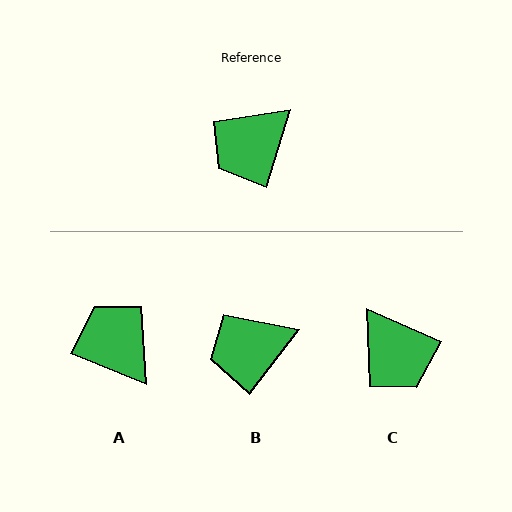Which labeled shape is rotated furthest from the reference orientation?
A, about 95 degrees away.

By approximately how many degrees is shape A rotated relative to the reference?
Approximately 95 degrees clockwise.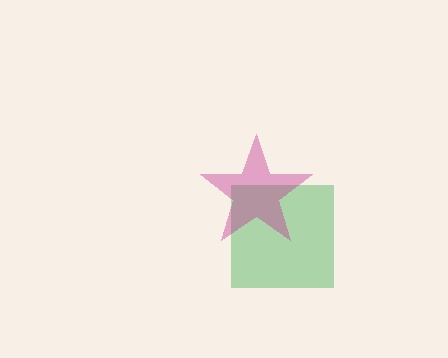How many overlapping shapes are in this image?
There are 2 overlapping shapes in the image.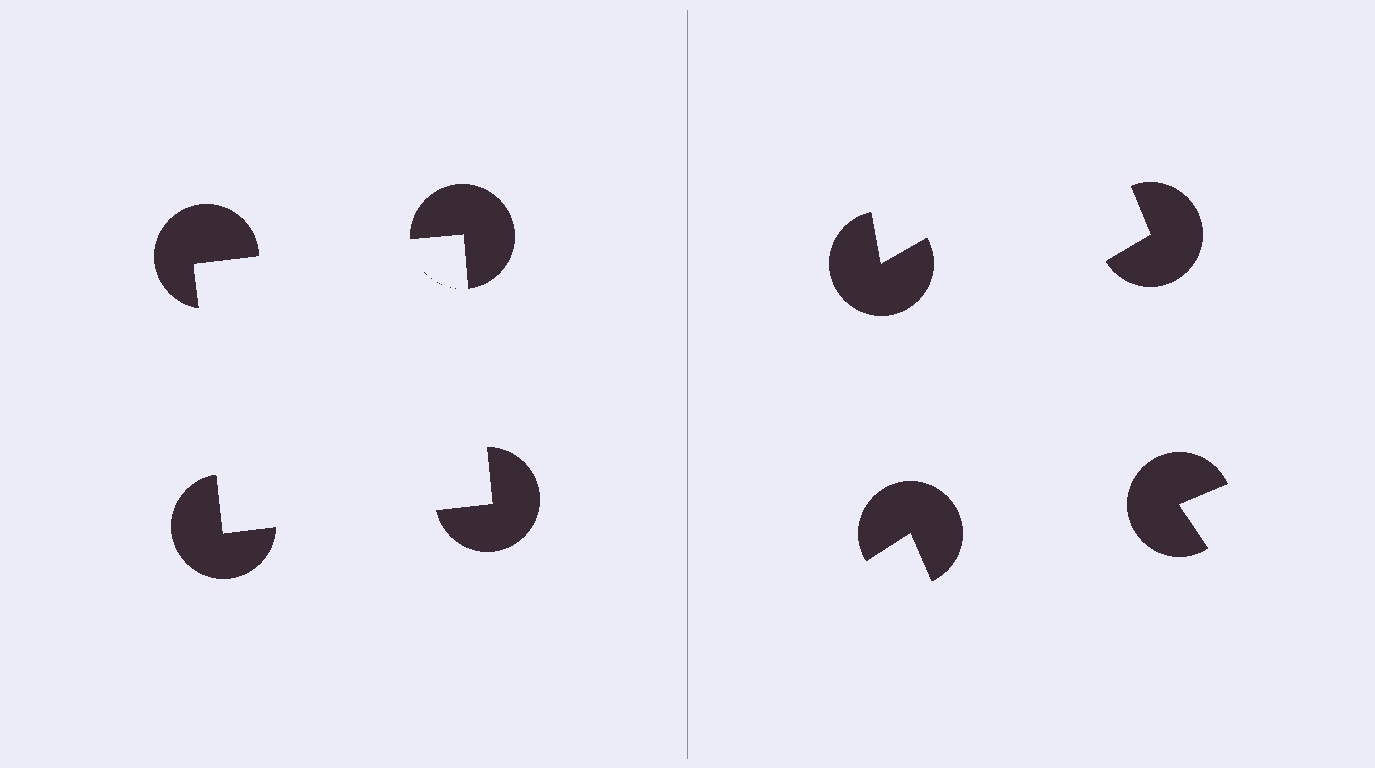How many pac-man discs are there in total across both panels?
8 — 4 on each side.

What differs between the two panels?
The pac-man discs are positioned identically on both sides; only the wedge orientations differ. On the left they align to a square; on the right they are misaligned.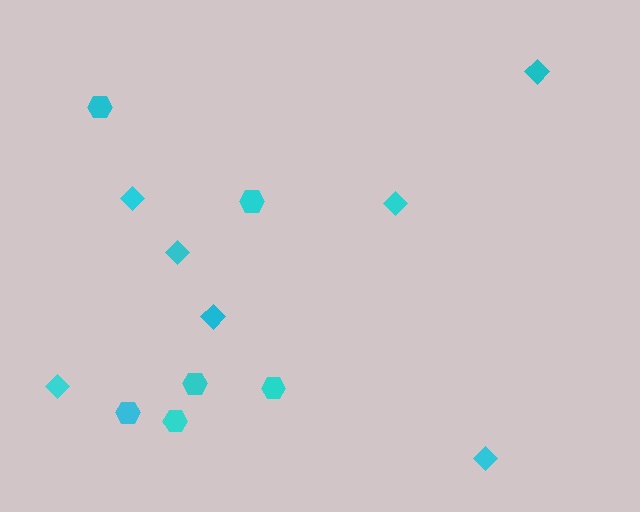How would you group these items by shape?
There are 2 groups: one group of hexagons (6) and one group of diamonds (7).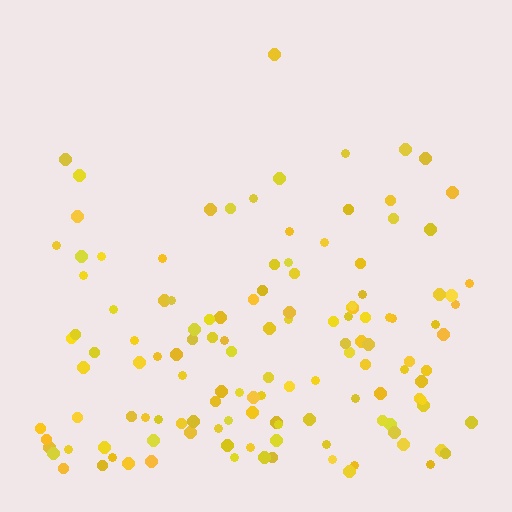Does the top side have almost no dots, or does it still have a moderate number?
Still a moderate number, just noticeably fewer than the bottom.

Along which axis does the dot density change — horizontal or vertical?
Vertical.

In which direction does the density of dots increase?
From top to bottom, with the bottom side densest.